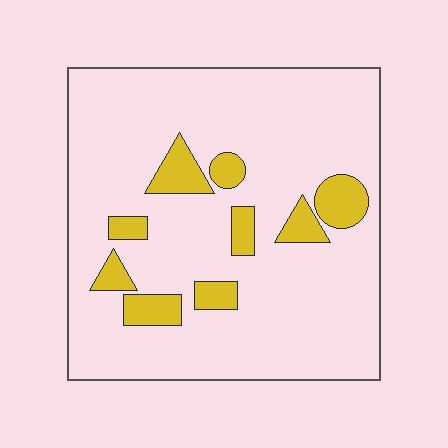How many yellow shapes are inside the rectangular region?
9.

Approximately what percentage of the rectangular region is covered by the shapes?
Approximately 15%.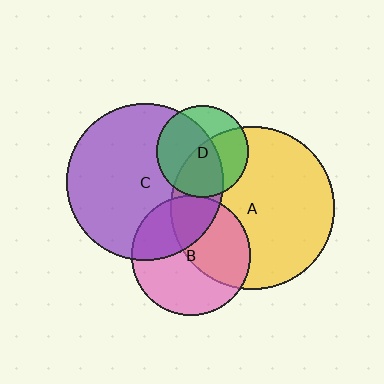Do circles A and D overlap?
Yes.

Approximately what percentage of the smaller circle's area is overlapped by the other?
Approximately 55%.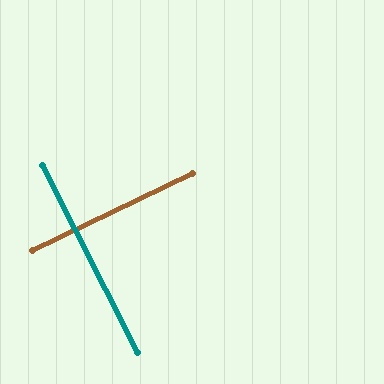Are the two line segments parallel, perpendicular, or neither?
Perpendicular — they meet at approximately 89°.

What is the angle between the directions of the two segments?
Approximately 89 degrees.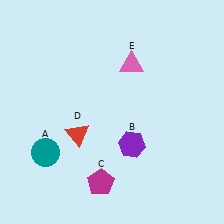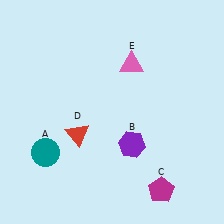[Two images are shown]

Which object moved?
The magenta pentagon (C) moved right.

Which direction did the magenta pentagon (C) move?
The magenta pentagon (C) moved right.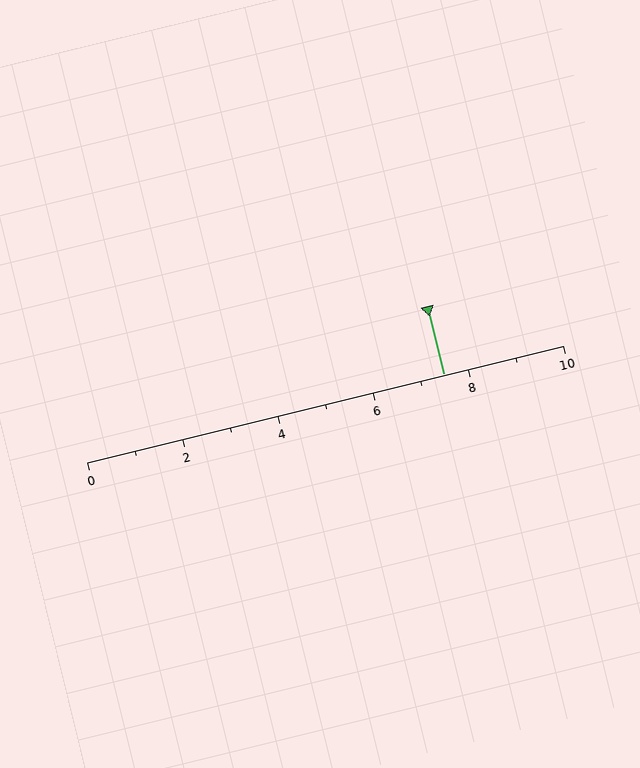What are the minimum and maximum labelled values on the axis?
The axis runs from 0 to 10.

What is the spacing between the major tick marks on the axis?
The major ticks are spaced 2 apart.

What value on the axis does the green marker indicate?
The marker indicates approximately 7.5.